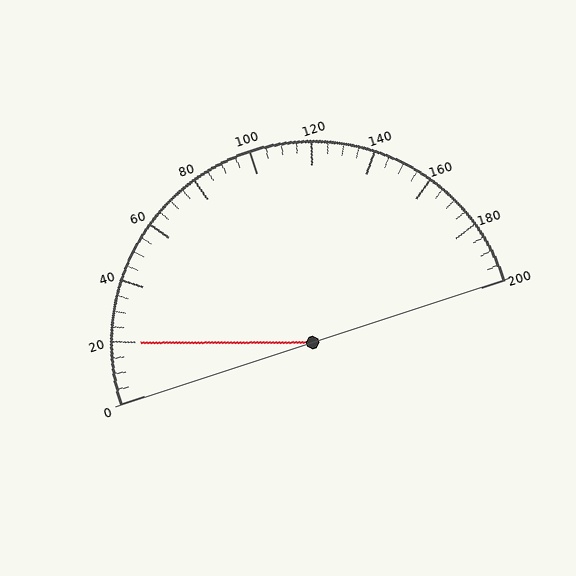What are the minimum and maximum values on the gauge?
The gauge ranges from 0 to 200.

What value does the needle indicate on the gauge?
The needle indicates approximately 20.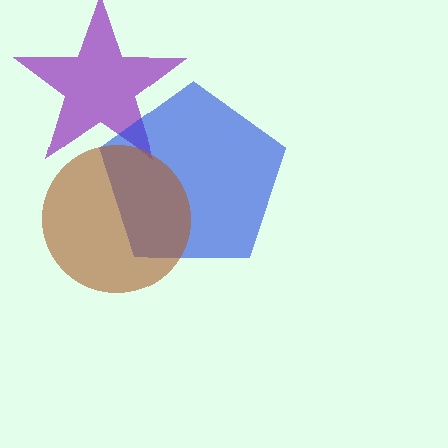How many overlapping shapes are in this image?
There are 3 overlapping shapes in the image.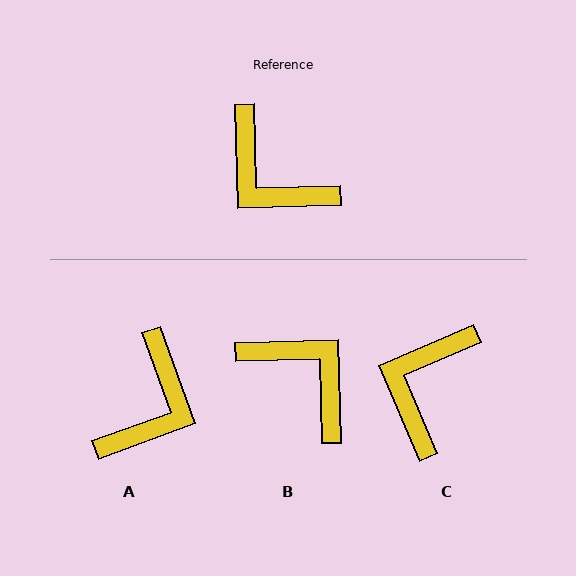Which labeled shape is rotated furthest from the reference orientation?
B, about 180 degrees away.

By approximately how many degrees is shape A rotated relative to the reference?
Approximately 108 degrees counter-clockwise.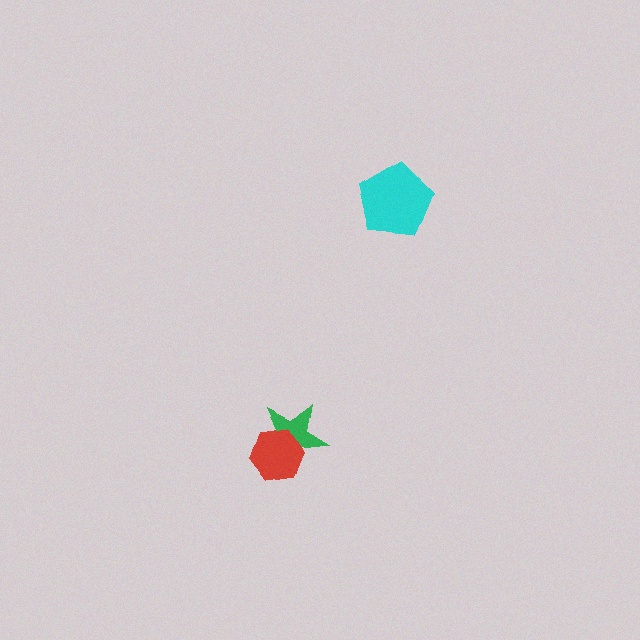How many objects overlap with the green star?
1 object overlaps with the green star.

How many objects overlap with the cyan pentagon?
0 objects overlap with the cyan pentagon.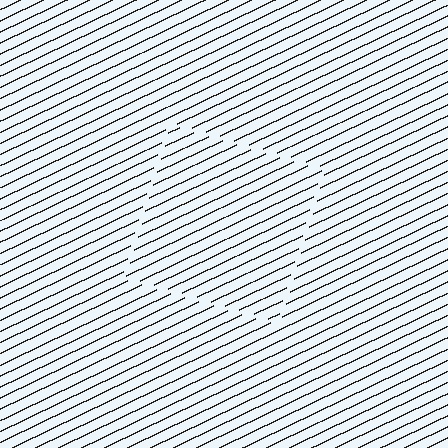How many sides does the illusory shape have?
4 sides — the line-ends trace a square.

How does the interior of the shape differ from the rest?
The interior of the shape contains the same grating, shifted by half a period — the contour is defined by the phase discontinuity where line-ends from the inner and outer gratings abut.